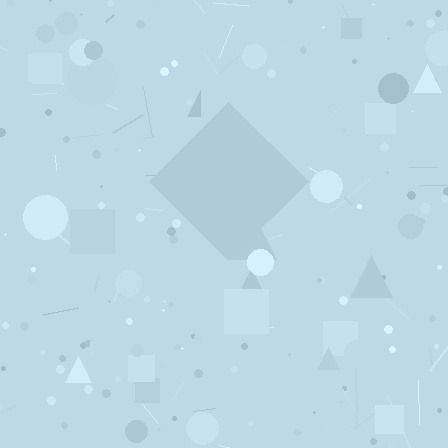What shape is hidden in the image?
A diamond is hidden in the image.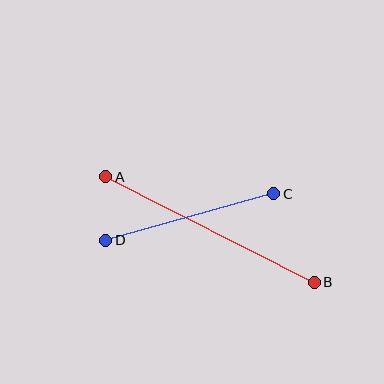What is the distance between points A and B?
The distance is approximately 233 pixels.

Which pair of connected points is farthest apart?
Points A and B are farthest apart.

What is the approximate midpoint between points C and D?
The midpoint is at approximately (190, 217) pixels.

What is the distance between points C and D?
The distance is approximately 174 pixels.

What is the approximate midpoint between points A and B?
The midpoint is at approximately (210, 230) pixels.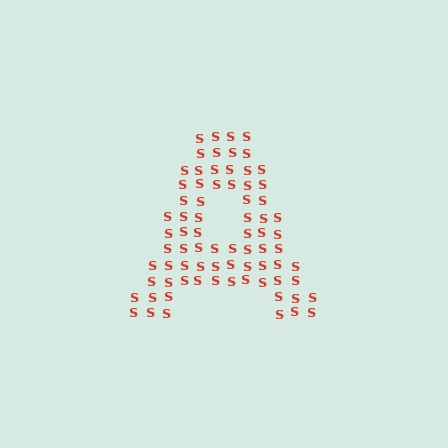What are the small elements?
The small elements are letter S's.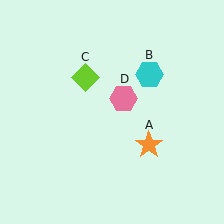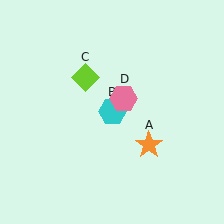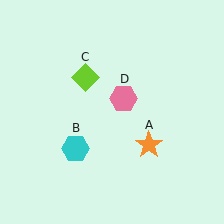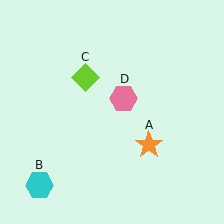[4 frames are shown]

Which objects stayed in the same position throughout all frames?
Orange star (object A) and lime diamond (object C) and pink hexagon (object D) remained stationary.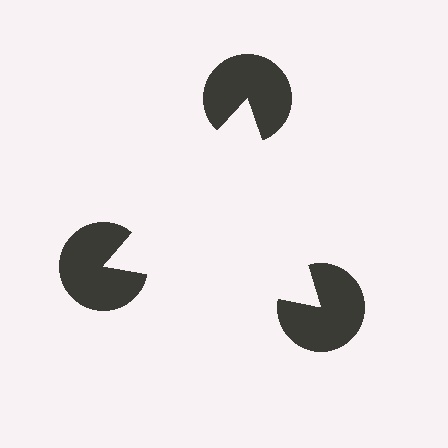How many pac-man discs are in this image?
There are 3 — one at each vertex of the illusory triangle.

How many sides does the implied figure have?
3 sides.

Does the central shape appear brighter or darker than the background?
It typically appears slightly brighter than the background, even though no actual brightness change is drawn.